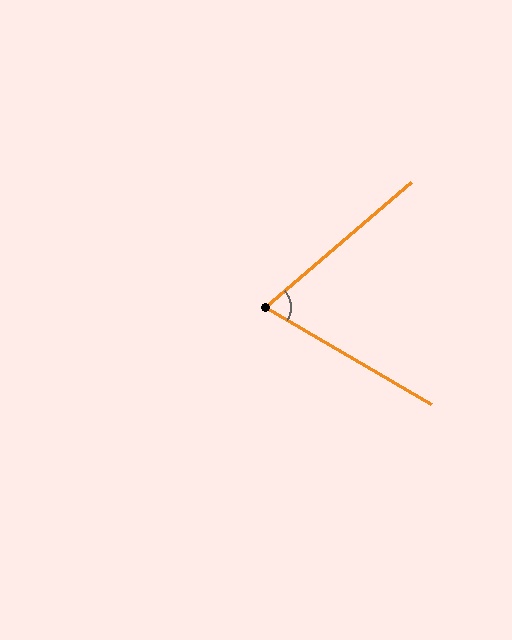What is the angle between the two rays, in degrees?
Approximately 71 degrees.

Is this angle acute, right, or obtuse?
It is acute.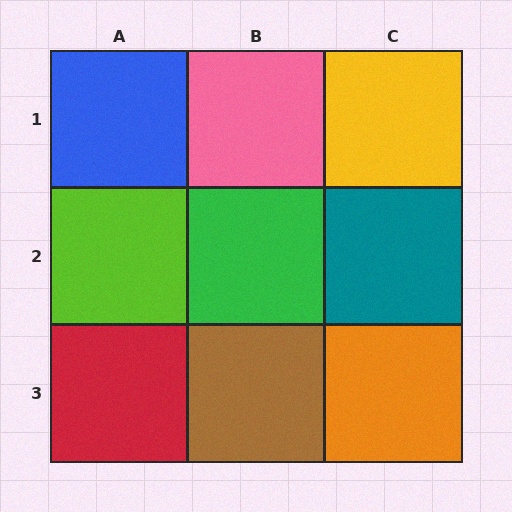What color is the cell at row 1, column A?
Blue.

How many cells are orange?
1 cell is orange.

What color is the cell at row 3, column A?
Red.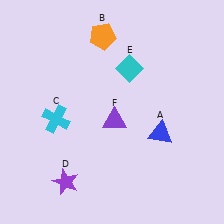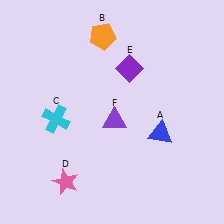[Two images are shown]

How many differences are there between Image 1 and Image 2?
There are 2 differences between the two images.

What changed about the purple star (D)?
In Image 1, D is purple. In Image 2, it changed to pink.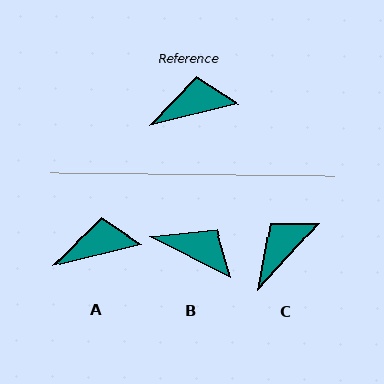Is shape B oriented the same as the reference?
No, it is off by about 41 degrees.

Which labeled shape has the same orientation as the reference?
A.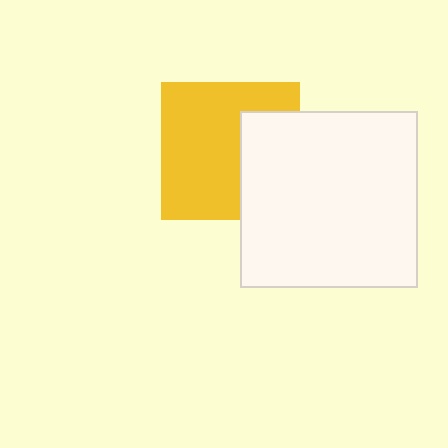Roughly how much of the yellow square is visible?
Most of it is visible (roughly 66%).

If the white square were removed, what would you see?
You would see the complete yellow square.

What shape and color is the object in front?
The object in front is a white square.